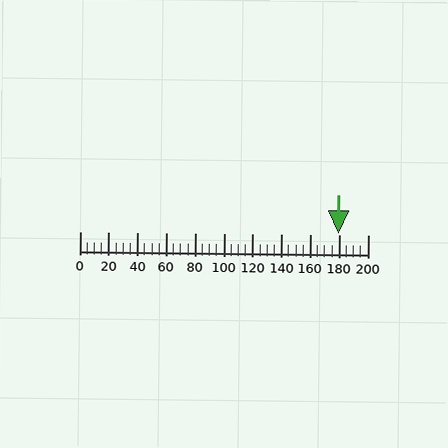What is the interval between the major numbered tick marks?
The major tick marks are spaced 20 units apart.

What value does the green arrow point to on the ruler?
The green arrow points to approximately 180.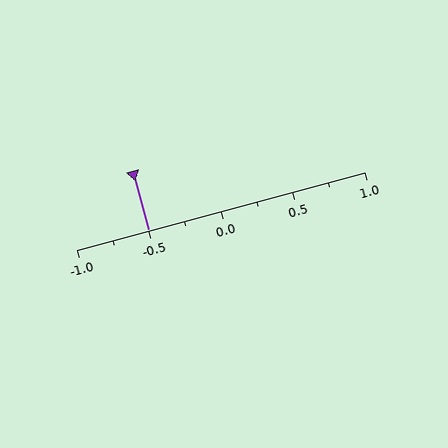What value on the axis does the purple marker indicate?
The marker indicates approximately -0.5.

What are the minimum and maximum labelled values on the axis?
The axis runs from -1.0 to 1.0.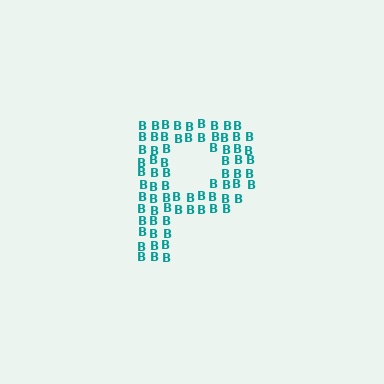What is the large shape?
The large shape is the letter P.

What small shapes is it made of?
It is made of small letter B's.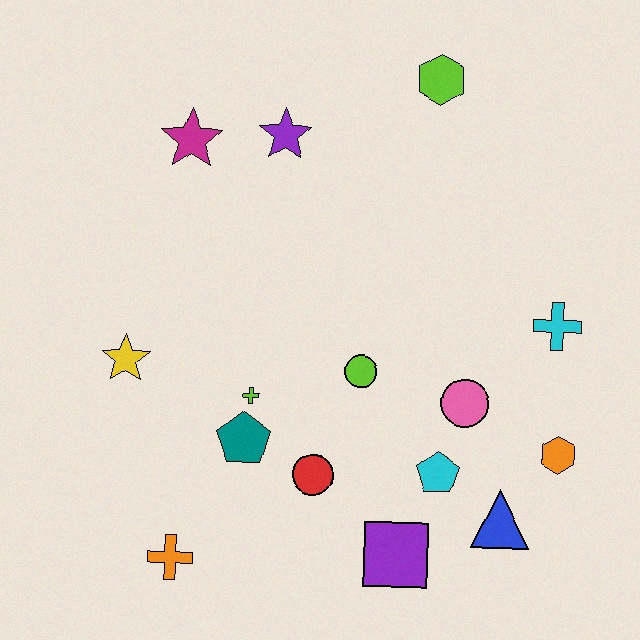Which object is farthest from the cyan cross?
The orange cross is farthest from the cyan cross.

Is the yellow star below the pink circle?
No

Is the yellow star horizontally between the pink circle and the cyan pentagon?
No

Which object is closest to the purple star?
The magenta star is closest to the purple star.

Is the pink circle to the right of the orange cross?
Yes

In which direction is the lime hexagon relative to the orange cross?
The lime hexagon is above the orange cross.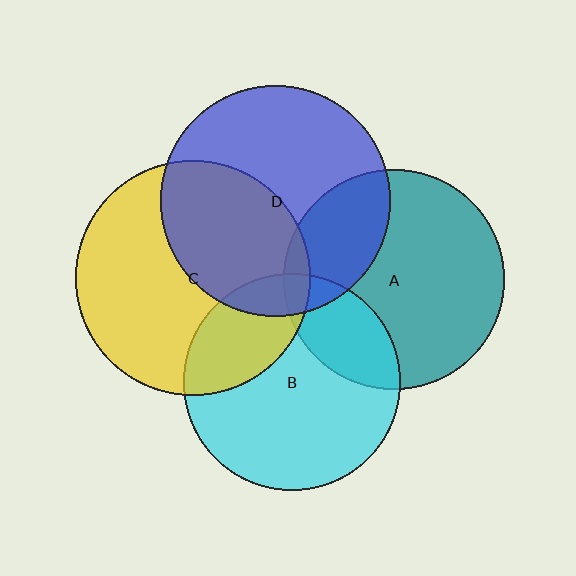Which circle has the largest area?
Circle C (yellow).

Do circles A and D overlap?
Yes.